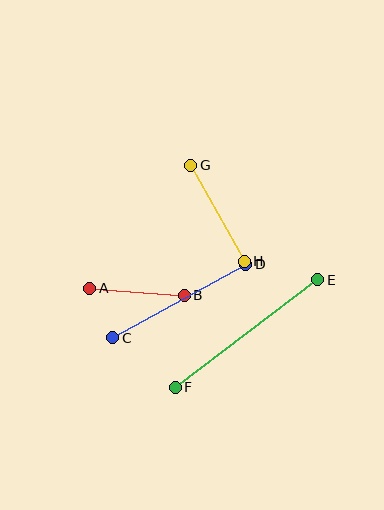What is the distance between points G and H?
The distance is approximately 110 pixels.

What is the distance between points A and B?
The distance is approximately 94 pixels.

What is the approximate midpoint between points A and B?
The midpoint is at approximately (137, 292) pixels.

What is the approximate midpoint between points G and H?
The midpoint is at approximately (217, 213) pixels.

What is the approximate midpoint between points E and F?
The midpoint is at approximately (246, 334) pixels.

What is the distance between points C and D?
The distance is approximately 152 pixels.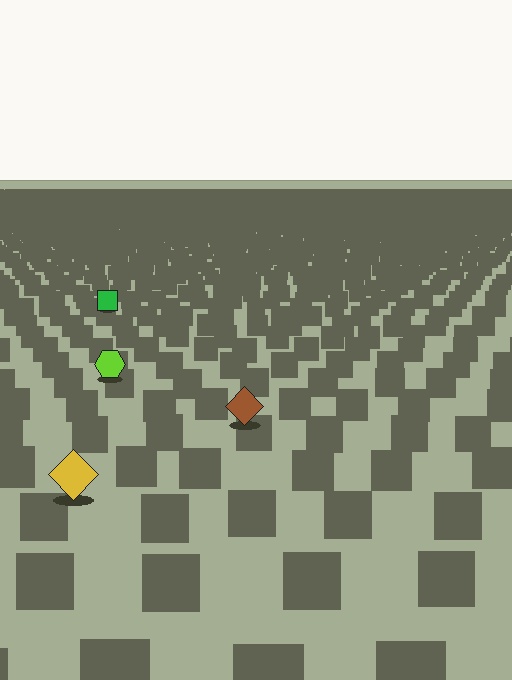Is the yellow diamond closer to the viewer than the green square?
Yes. The yellow diamond is closer — you can tell from the texture gradient: the ground texture is coarser near it.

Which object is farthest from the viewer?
The green square is farthest from the viewer. It appears smaller and the ground texture around it is denser.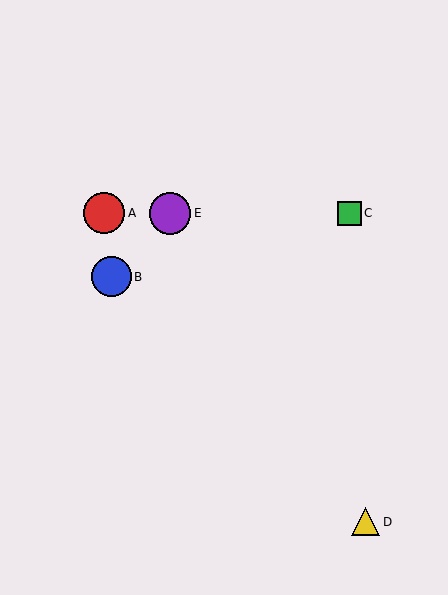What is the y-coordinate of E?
Object E is at y≈213.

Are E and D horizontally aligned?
No, E is at y≈213 and D is at y≈522.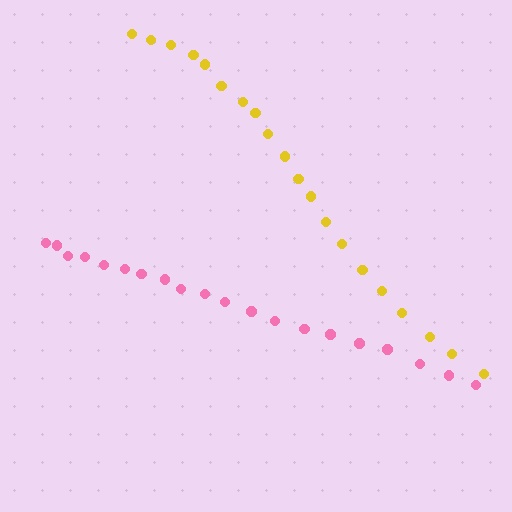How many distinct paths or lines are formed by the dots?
There are 2 distinct paths.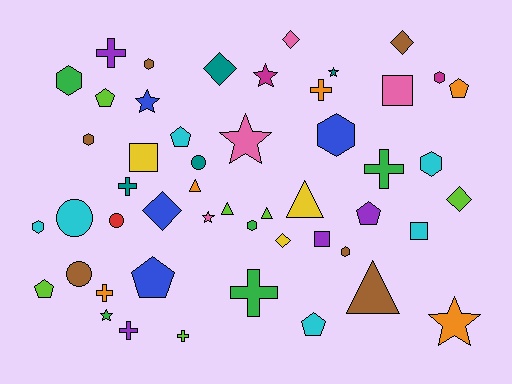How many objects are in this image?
There are 50 objects.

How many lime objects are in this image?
There are 6 lime objects.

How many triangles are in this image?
There are 5 triangles.